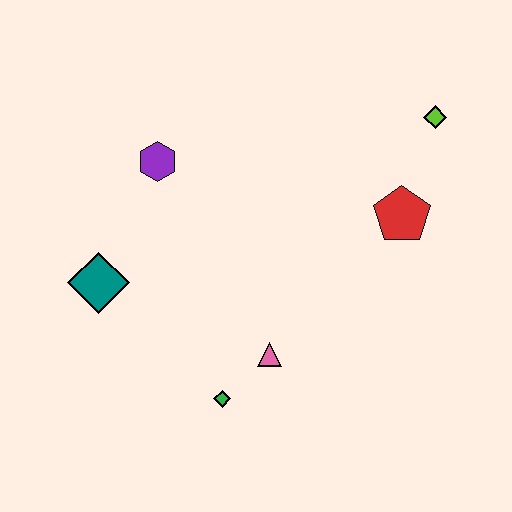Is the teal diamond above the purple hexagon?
No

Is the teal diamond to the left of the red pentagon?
Yes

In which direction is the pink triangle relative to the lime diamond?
The pink triangle is below the lime diamond.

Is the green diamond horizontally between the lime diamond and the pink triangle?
No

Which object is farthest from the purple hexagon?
The lime diamond is farthest from the purple hexagon.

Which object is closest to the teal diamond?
The purple hexagon is closest to the teal diamond.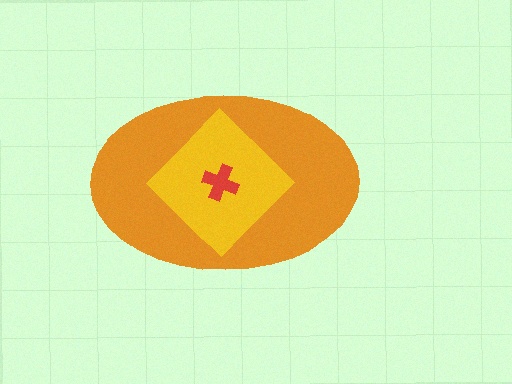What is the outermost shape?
The orange ellipse.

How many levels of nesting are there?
3.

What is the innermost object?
The red cross.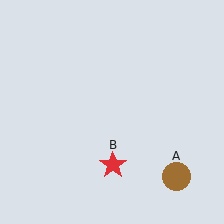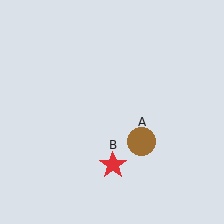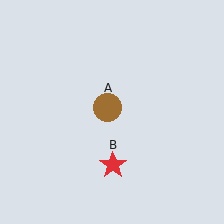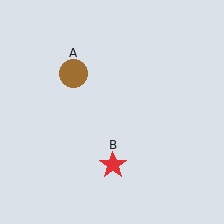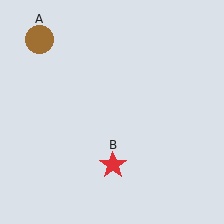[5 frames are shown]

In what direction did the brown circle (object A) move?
The brown circle (object A) moved up and to the left.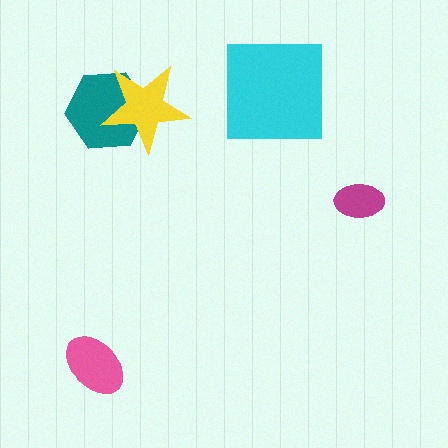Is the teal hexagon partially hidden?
Yes, it is partially covered by another shape.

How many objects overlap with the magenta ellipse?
0 objects overlap with the magenta ellipse.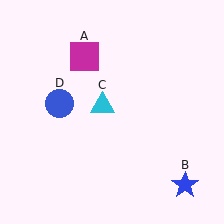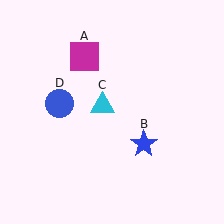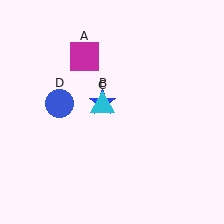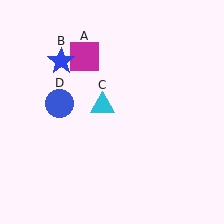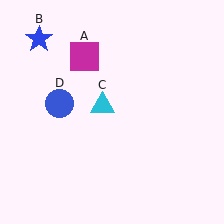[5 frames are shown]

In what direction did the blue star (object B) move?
The blue star (object B) moved up and to the left.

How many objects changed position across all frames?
1 object changed position: blue star (object B).